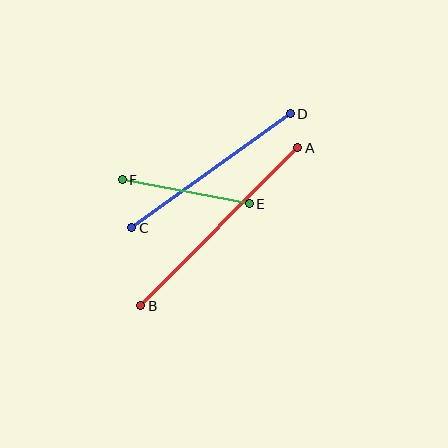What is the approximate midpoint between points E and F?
The midpoint is at approximately (186, 192) pixels.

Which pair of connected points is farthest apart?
Points A and B are farthest apart.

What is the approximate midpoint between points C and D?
The midpoint is at approximately (211, 171) pixels.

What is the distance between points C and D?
The distance is approximately 195 pixels.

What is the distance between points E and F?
The distance is approximately 129 pixels.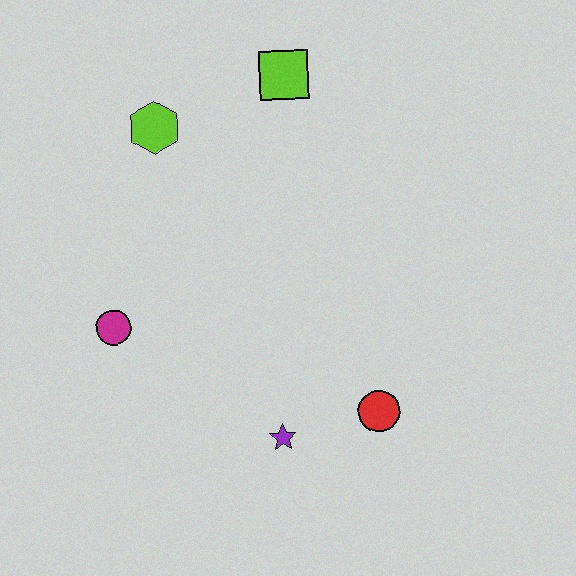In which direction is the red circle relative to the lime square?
The red circle is below the lime square.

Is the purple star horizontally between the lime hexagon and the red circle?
Yes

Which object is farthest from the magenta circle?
The lime square is farthest from the magenta circle.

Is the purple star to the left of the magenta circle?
No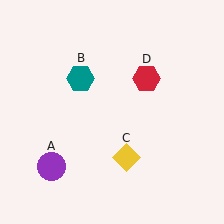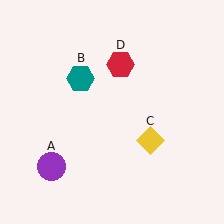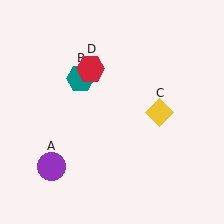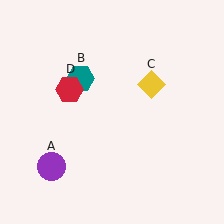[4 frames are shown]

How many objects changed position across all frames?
2 objects changed position: yellow diamond (object C), red hexagon (object D).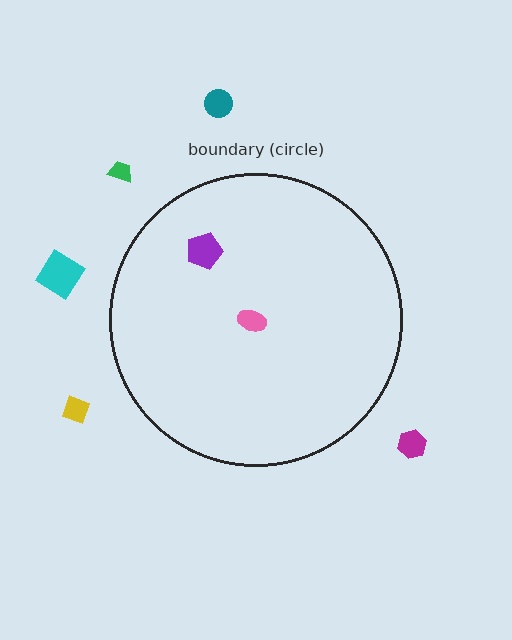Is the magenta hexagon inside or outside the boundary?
Outside.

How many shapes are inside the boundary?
2 inside, 5 outside.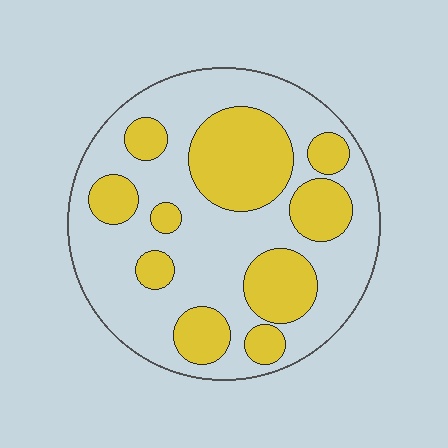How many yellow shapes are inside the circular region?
10.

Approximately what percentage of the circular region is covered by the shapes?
Approximately 35%.